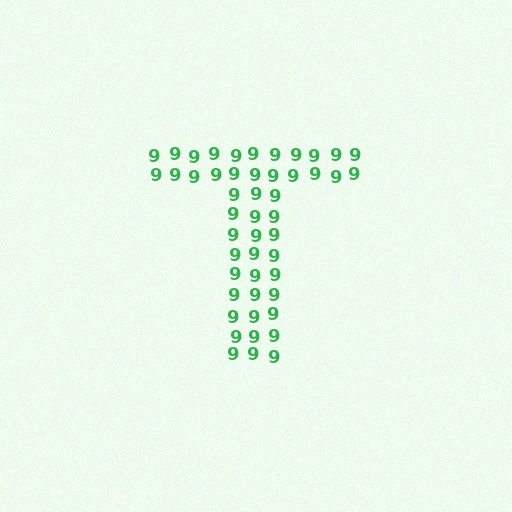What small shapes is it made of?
It is made of small digit 9's.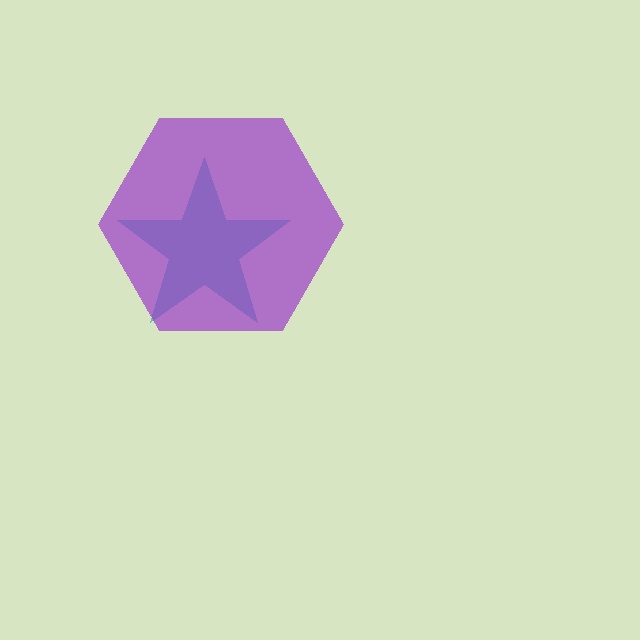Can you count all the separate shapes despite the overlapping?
Yes, there are 2 separate shapes.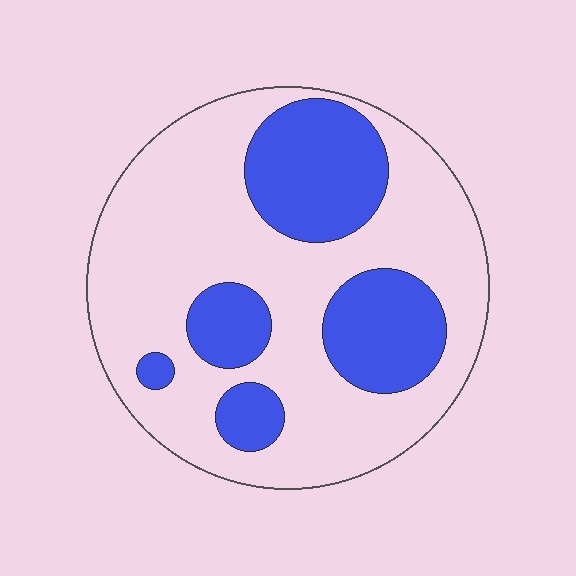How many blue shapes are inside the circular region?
5.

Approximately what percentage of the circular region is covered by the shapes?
Approximately 30%.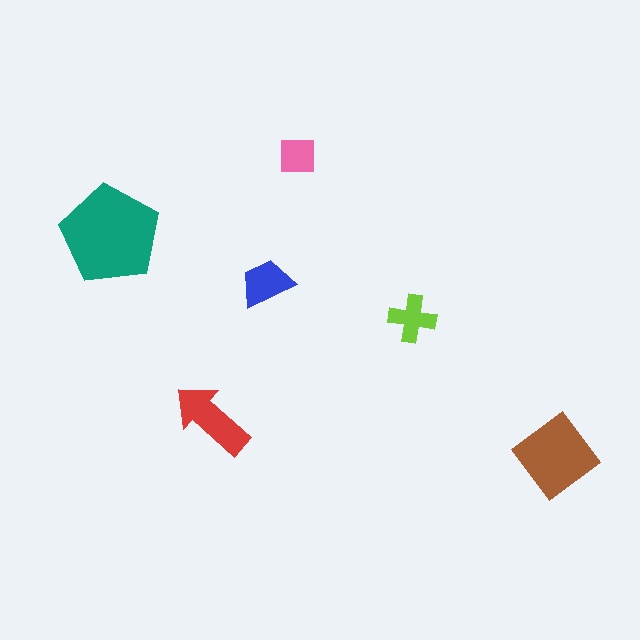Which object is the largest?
The teal pentagon.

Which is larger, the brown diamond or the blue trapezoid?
The brown diamond.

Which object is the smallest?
The pink square.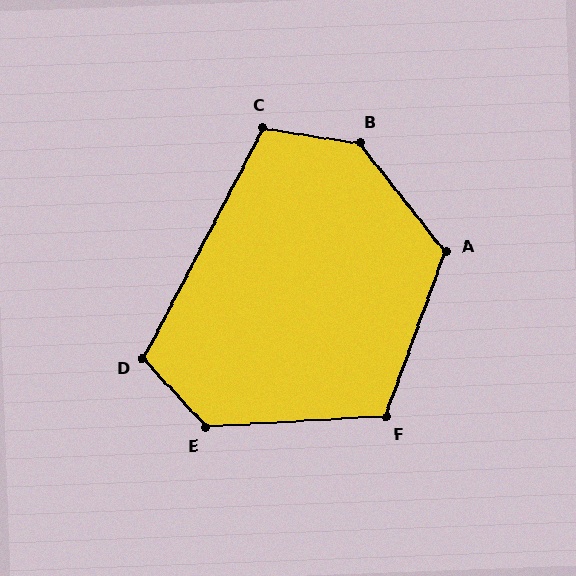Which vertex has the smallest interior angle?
C, at approximately 109 degrees.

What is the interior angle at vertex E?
Approximately 129 degrees (obtuse).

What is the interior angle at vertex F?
Approximately 113 degrees (obtuse).